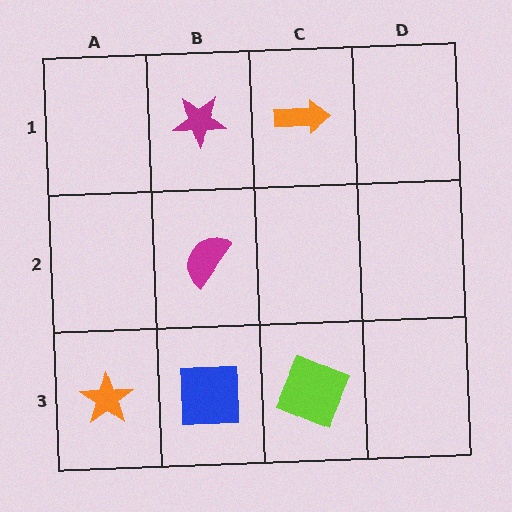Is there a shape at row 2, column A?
No, that cell is empty.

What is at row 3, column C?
A lime square.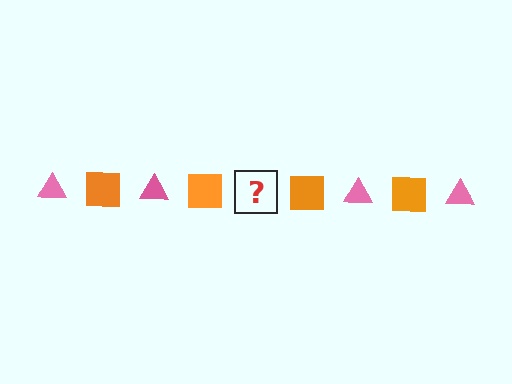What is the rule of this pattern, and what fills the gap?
The rule is that the pattern alternates between pink triangle and orange square. The gap should be filled with a pink triangle.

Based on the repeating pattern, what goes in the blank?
The blank should be a pink triangle.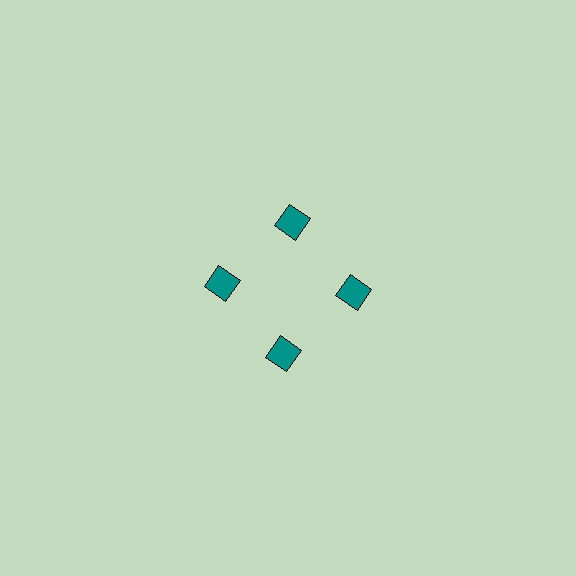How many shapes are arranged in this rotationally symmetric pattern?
There are 4 shapes, arranged in 4 groups of 1.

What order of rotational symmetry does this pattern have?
This pattern has 4-fold rotational symmetry.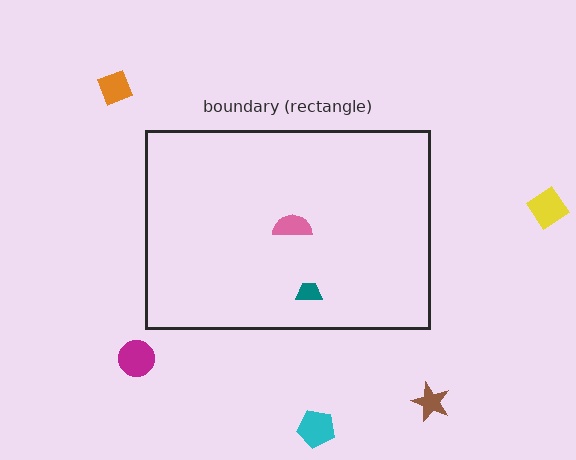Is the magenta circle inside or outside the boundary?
Outside.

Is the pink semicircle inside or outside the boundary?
Inside.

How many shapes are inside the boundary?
2 inside, 5 outside.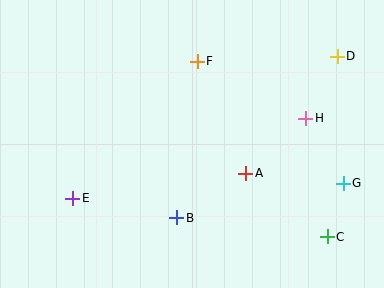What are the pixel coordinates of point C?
Point C is at (327, 237).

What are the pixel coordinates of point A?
Point A is at (246, 173).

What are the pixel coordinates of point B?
Point B is at (177, 218).